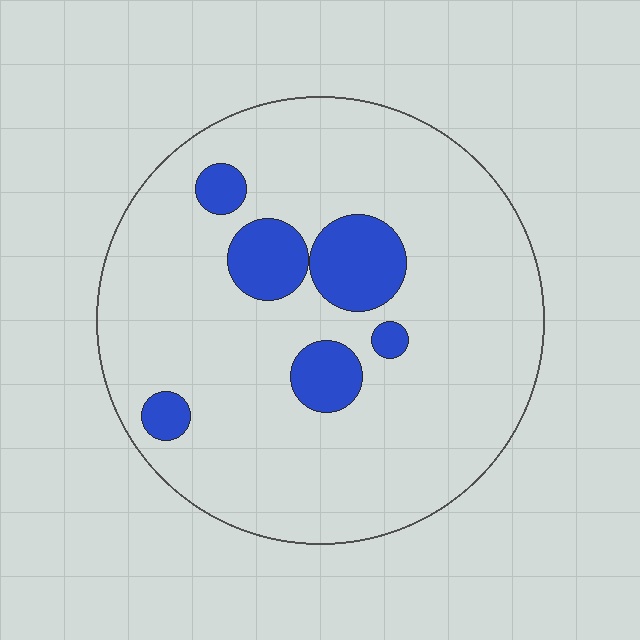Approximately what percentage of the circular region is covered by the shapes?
Approximately 15%.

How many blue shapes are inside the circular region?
6.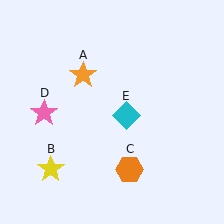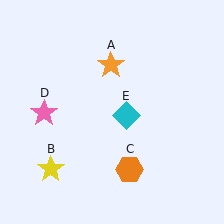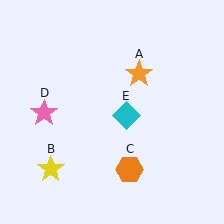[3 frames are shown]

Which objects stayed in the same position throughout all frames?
Yellow star (object B) and orange hexagon (object C) and pink star (object D) and cyan diamond (object E) remained stationary.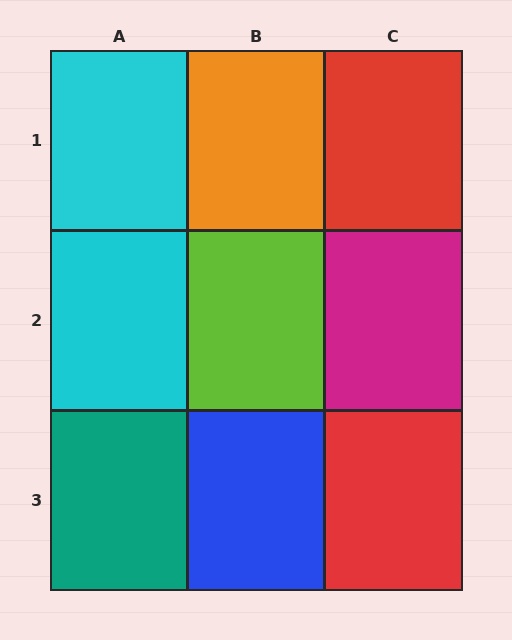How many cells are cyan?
2 cells are cyan.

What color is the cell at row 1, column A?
Cyan.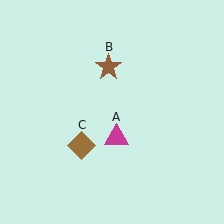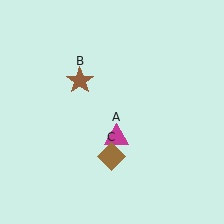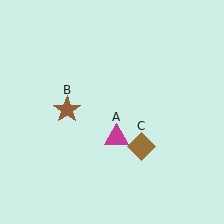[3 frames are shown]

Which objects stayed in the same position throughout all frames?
Magenta triangle (object A) remained stationary.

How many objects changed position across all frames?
2 objects changed position: brown star (object B), brown diamond (object C).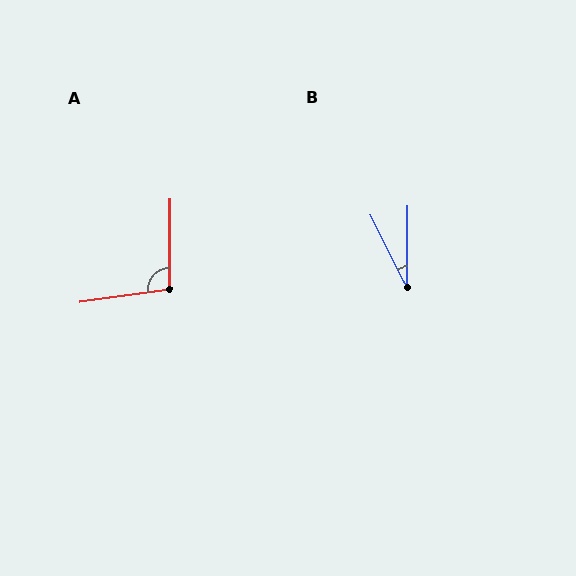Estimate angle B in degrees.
Approximately 27 degrees.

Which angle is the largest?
A, at approximately 98 degrees.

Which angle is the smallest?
B, at approximately 27 degrees.